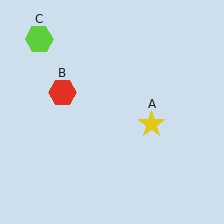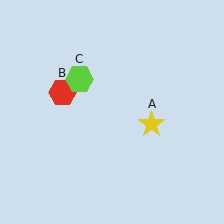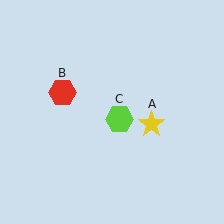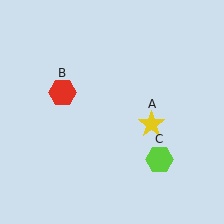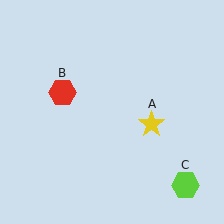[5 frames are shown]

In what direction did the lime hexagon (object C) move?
The lime hexagon (object C) moved down and to the right.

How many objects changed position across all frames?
1 object changed position: lime hexagon (object C).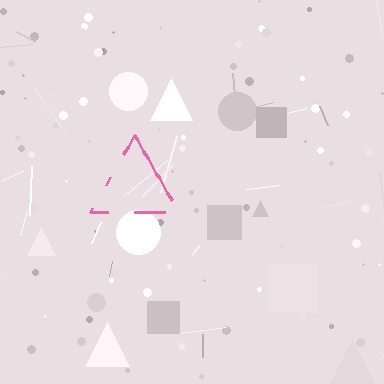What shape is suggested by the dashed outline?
The dashed outline suggests a triangle.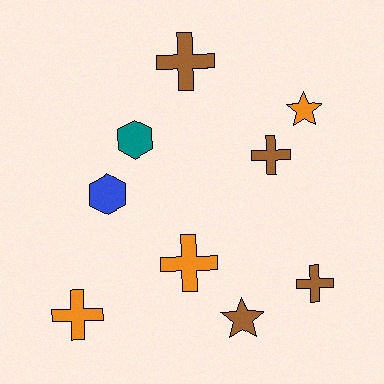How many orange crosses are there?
There are 2 orange crosses.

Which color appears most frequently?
Brown, with 4 objects.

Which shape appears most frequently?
Cross, with 5 objects.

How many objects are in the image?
There are 9 objects.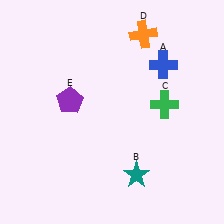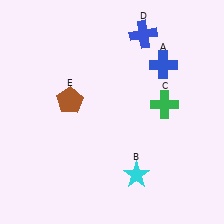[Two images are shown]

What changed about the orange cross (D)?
In Image 1, D is orange. In Image 2, it changed to blue.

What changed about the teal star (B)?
In Image 1, B is teal. In Image 2, it changed to cyan.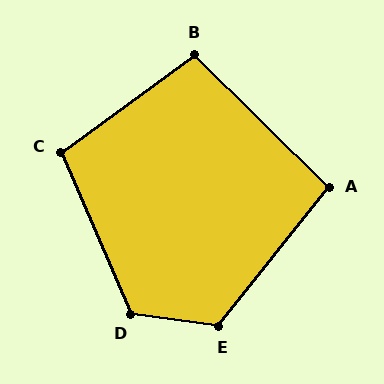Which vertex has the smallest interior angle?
A, at approximately 96 degrees.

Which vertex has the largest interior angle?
D, at approximately 121 degrees.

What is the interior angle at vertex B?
Approximately 99 degrees (obtuse).